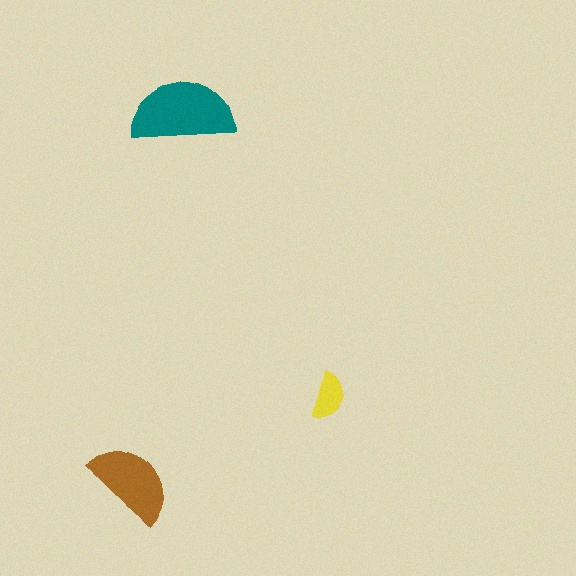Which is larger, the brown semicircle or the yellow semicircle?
The brown one.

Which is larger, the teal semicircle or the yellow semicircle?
The teal one.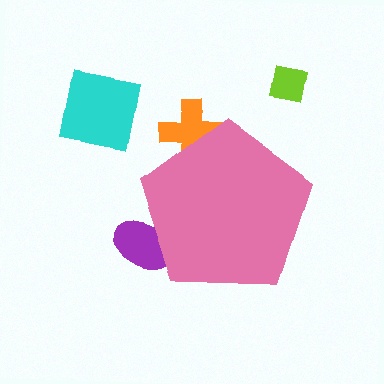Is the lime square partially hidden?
No, the lime square is fully visible.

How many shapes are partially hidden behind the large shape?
2 shapes are partially hidden.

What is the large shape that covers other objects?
A pink pentagon.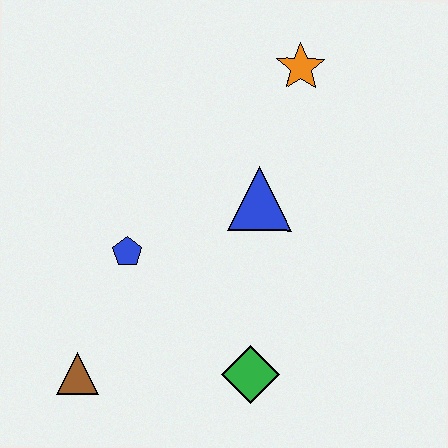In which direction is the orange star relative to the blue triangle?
The orange star is above the blue triangle.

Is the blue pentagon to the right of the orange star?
No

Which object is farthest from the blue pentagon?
The orange star is farthest from the blue pentagon.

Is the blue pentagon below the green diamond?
No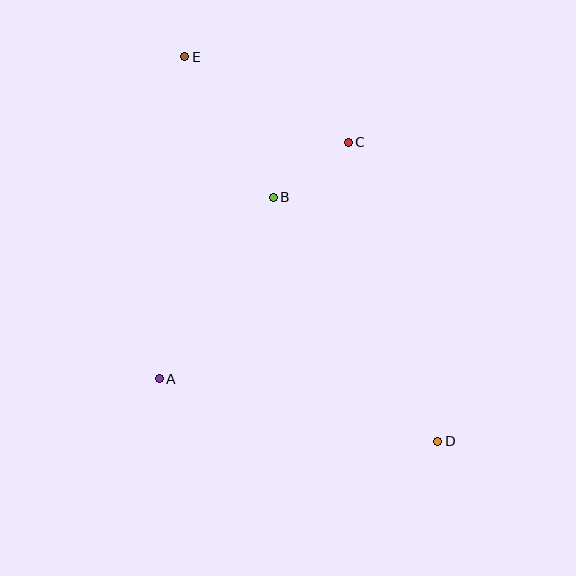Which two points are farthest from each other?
Points D and E are farthest from each other.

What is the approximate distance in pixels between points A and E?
The distance between A and E is approximately 323 pixels.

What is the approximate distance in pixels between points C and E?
The distance between C and E is approximately 185 pixels.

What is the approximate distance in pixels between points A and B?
The distance between A and B is approximately 214 pixels.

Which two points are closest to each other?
Points B and C are closest to each other.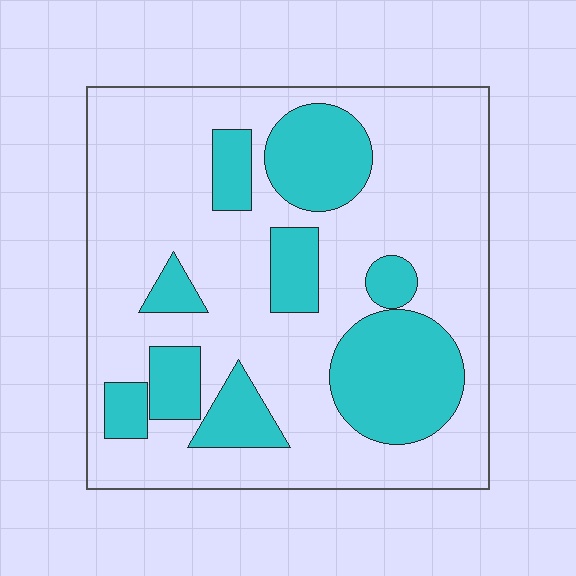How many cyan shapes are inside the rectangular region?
9.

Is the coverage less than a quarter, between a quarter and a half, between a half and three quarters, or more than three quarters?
Between a quarter and a half.